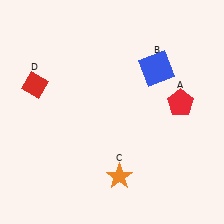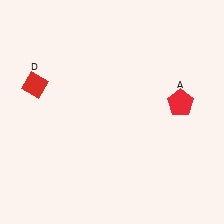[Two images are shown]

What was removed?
The blue square (B), the orange star (C) were removed in Image 2.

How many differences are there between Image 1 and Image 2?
There are 2 differences between the two images.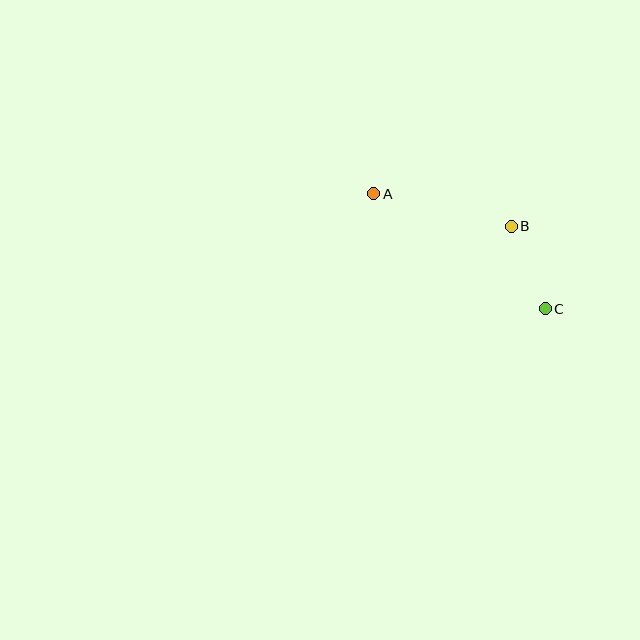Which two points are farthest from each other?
Points A and C are farthest from each other.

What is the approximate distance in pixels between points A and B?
The distance between A and B is approximately 141 pixels.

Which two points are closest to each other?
Points B and C are closest to each other.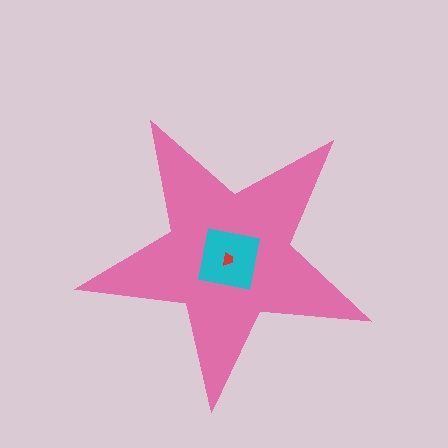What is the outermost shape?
The pink star.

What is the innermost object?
The red trapezoid.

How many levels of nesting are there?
3.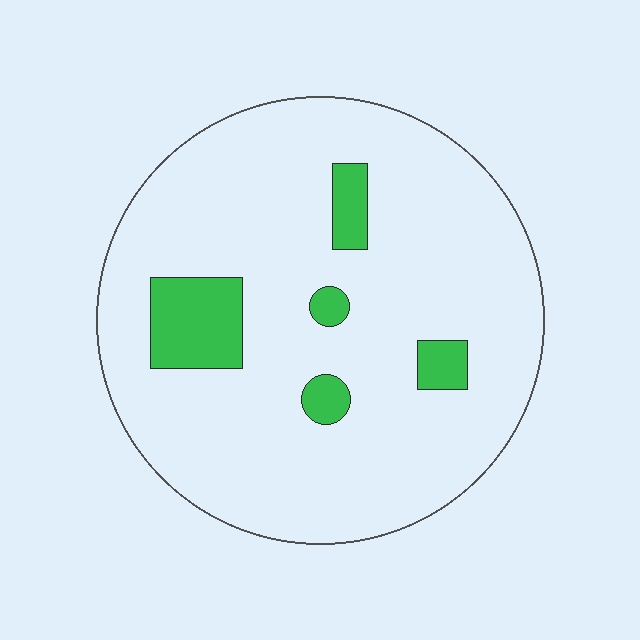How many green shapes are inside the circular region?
5.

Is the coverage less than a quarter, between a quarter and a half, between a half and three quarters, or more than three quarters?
Less than a quarter.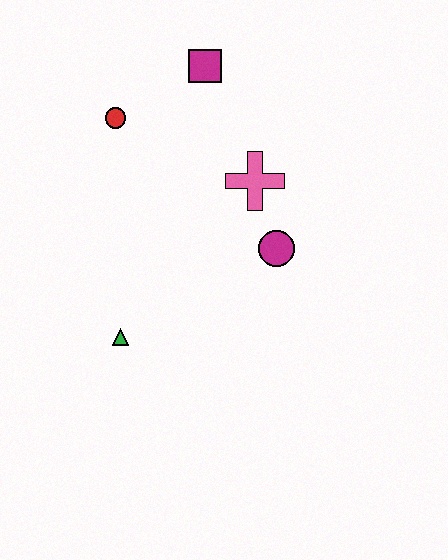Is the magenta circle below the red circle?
Yes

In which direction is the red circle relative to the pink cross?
The red circle is to the left of the pink cross.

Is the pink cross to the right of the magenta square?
Yes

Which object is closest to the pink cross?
The magenta circle is closest to the pink cross.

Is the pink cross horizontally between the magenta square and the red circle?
No